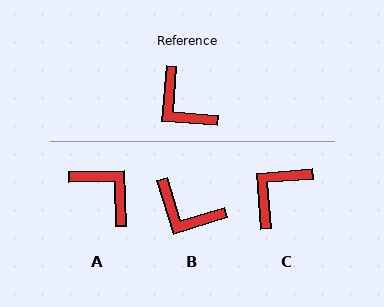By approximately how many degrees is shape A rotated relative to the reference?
Approximately 174 degrees clockwise.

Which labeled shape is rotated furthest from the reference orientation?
A, about 174 degrees away.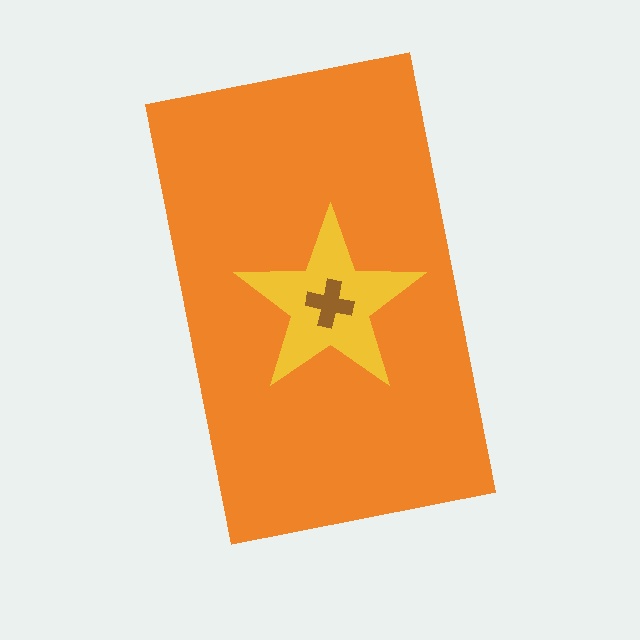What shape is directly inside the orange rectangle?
The yellow star.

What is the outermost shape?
The orange rectangle.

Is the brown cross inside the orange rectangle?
Yes.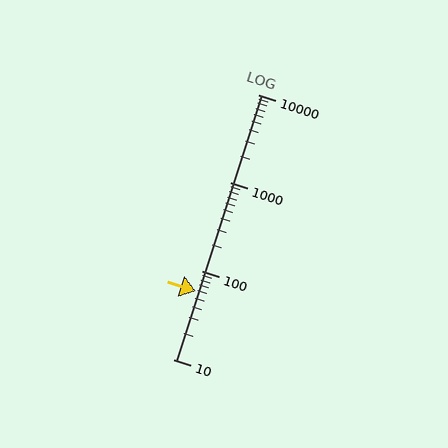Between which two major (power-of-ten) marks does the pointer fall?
The pointer is between 10 and 100.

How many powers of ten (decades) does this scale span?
The scale spans 3 decades, from 10 to 10000.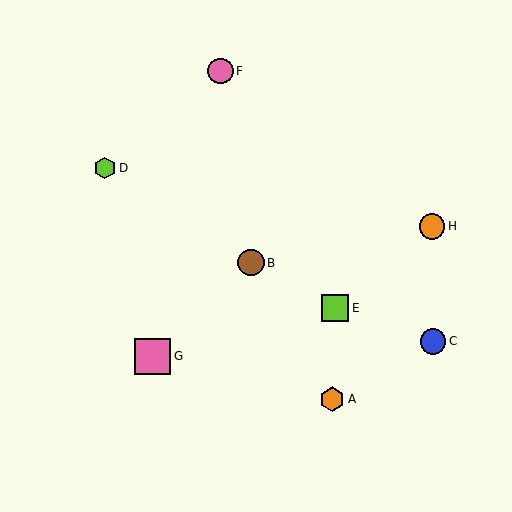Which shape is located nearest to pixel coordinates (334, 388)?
The orange hexagon (labeled A) at (332, 399) is nearest to that location.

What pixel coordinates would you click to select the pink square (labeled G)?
Click at (153, 356) to select the pink square G.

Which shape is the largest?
The pink square (labeled G) is the largest.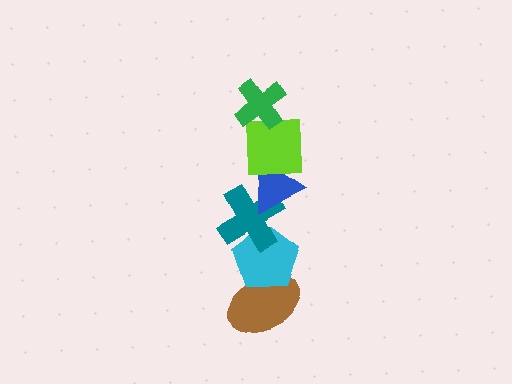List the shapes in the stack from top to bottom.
From top to bottom: the green cross, the lime square, the blue triangle, the teal cross, the cyan pentagon, the brown ellipse.